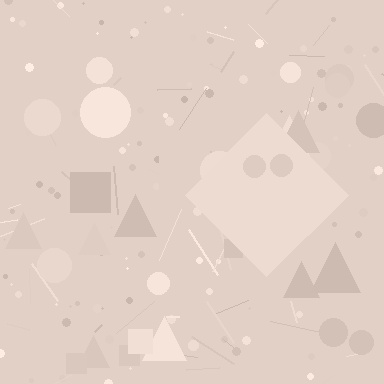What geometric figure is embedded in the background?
A diamond is embedded in the background.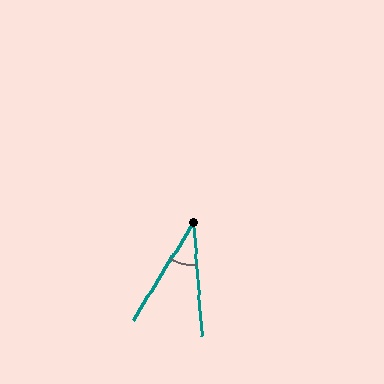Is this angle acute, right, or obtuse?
It is acute.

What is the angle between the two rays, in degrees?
Approximately 36 degrees.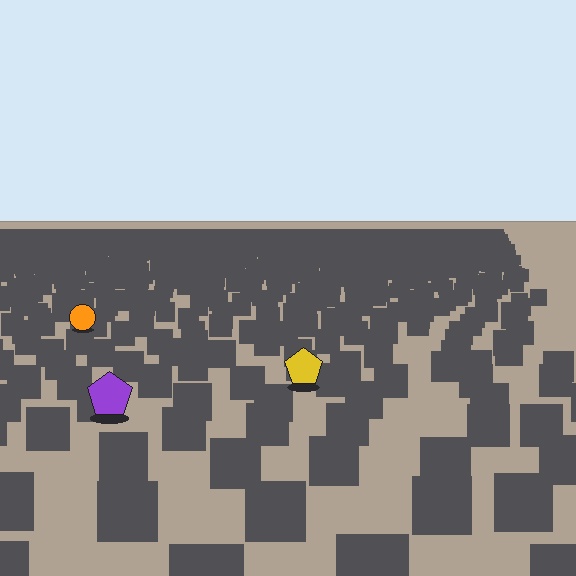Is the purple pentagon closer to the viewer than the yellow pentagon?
Yes. The purple pentagon is closer — you can tell from the texture gradient: the ground texture is coarser near it.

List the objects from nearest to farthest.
From nearest to farthest: the purple pentagon, the yellow pentagon, the orange circle.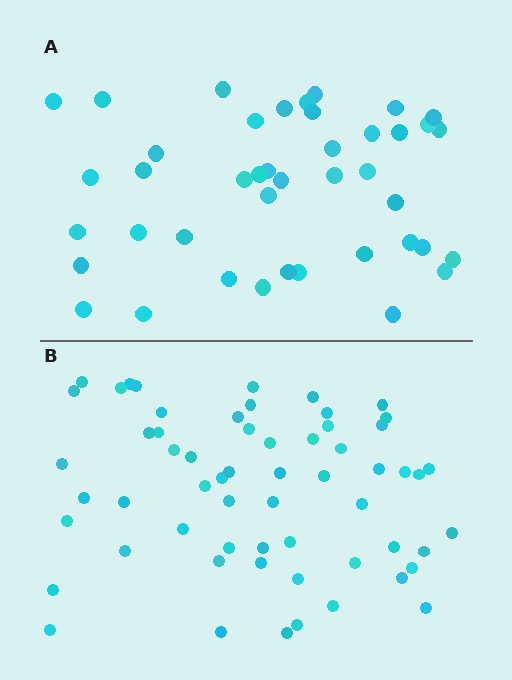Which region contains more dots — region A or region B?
Region B (the bottom region) has more dots.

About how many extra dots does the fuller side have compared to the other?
Region B has approximately 20 more dots than region A.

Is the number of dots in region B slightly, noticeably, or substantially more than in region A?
Region B has noticeably more, but not dramatically so. The ratio is roughly 1.4 to 1.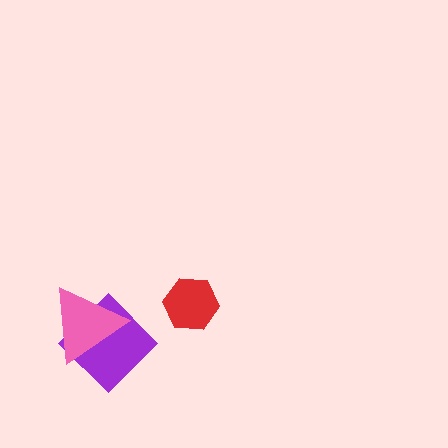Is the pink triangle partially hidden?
No, no other shape covers it.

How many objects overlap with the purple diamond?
1 object overlaps with the purple diamond.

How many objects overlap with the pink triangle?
1 object overlaps with the pink triangle.